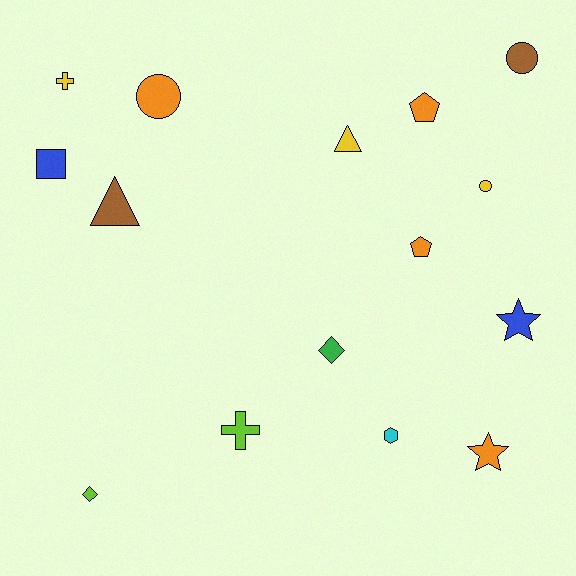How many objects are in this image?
There are 15 objects.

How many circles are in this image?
There are 3 circles.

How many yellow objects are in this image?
There are 3 yellow objects.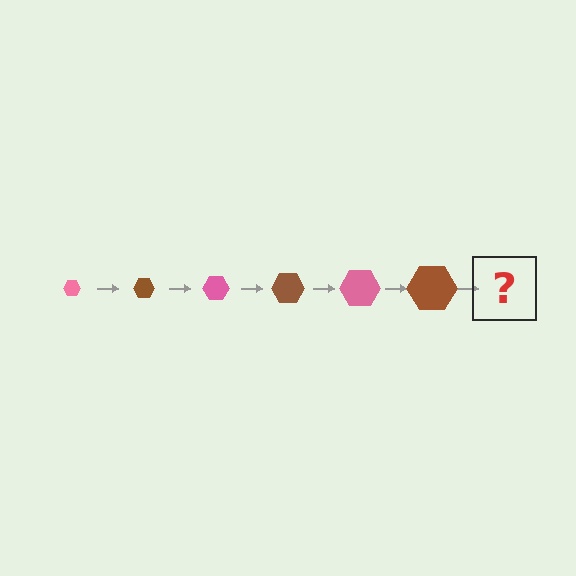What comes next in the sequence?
The next element should be a pink hexagon, larger than the previous one.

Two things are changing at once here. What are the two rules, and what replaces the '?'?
The two rules are that the hexagon grows larger each step and the color cycles through pink and brown. The '?' should be a pink hexagon, larger than the previous one.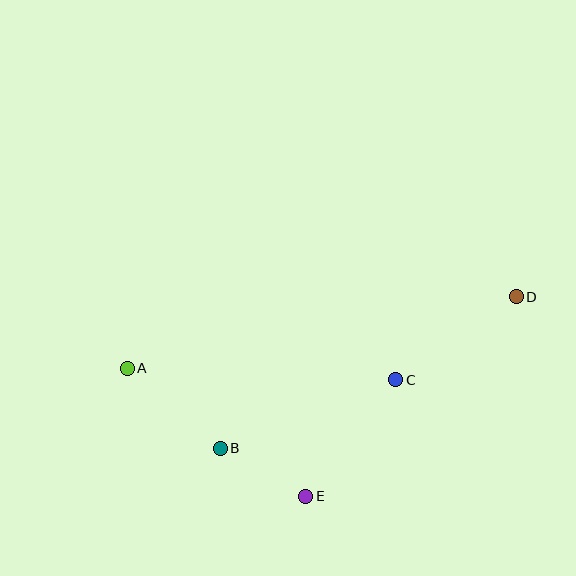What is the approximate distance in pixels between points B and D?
The distance between B and D is approximately 333 pixels.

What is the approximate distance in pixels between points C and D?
The distance between C and D is approximately 146 pixels.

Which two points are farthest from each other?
Points A and D are farthest from each other.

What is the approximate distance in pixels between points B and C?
The distance between B and C is approximately 189 pixels.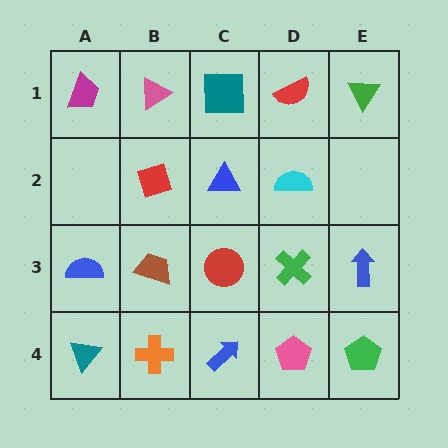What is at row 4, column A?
A teal triangle.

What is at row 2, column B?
A red diamond.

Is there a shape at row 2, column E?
No, that cell is empty.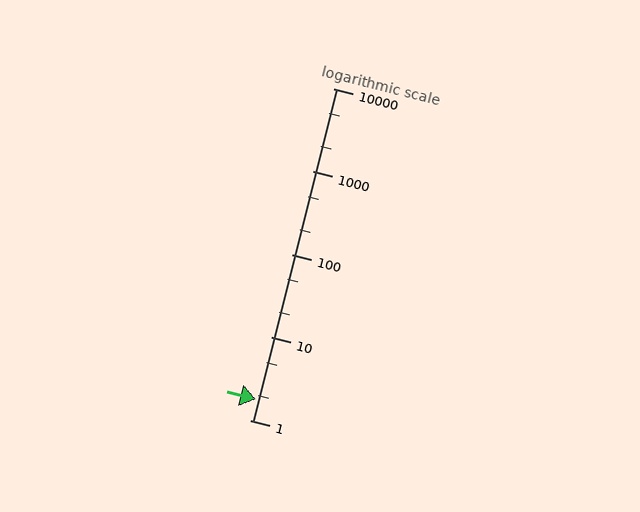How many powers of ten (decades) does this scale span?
The scale spans 4 decades, from 1 to 10000.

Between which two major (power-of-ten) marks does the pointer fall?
The pointer is between 1 and 10.